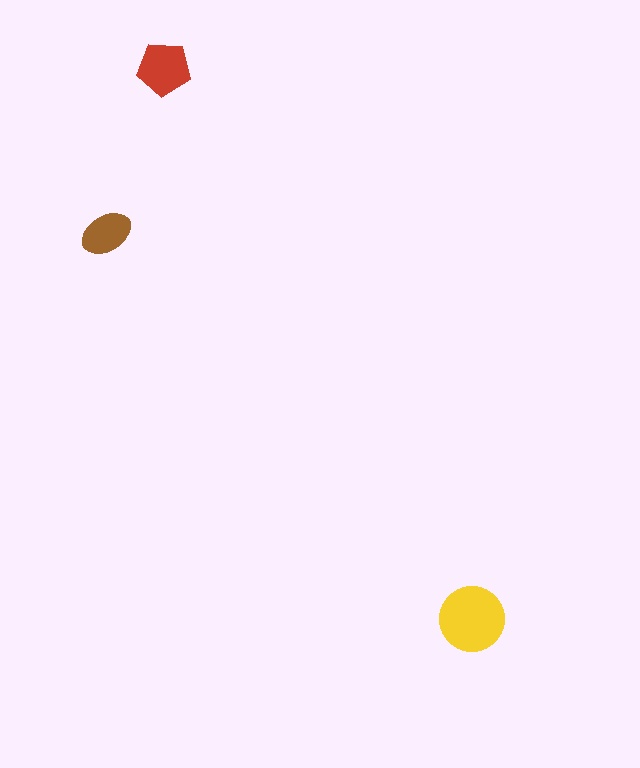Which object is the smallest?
The brown ellipse.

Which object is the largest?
The yellow circle.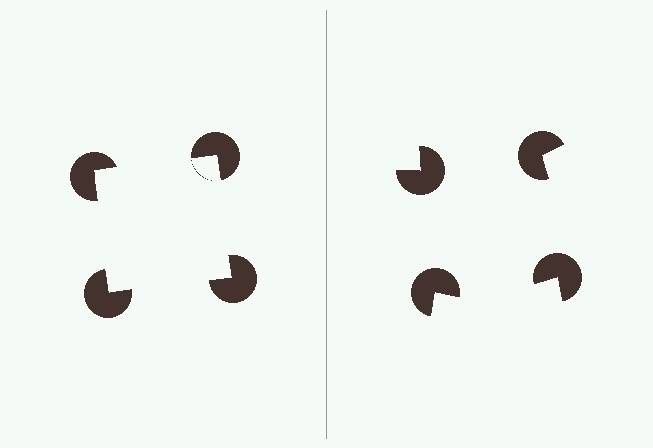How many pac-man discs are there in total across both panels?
8 — 4 on each side.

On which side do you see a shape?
An illusory square appears on the left side. On the right side the wedge cuts are rotated, so no coherent shape forms.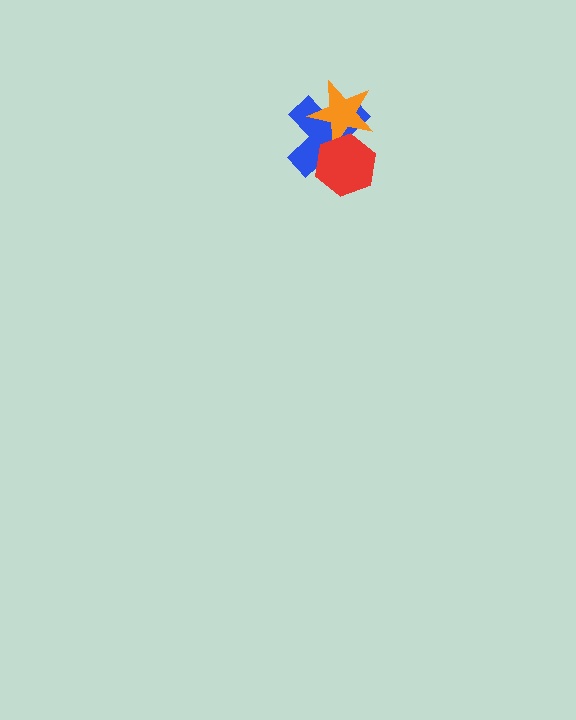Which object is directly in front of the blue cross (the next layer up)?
The orange star is directly in front of the blue cross.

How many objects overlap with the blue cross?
2 objects overlap with the blue cross.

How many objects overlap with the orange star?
2 objects overlap with the orange star.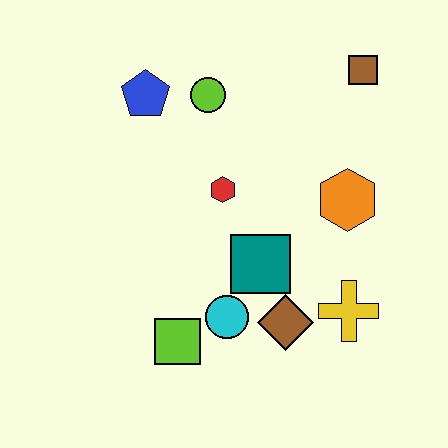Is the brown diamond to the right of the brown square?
No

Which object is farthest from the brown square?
The lime square is farthest from the brown square.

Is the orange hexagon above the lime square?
Yes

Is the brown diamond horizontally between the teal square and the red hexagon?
No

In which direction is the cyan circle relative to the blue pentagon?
The cyan circle is below the blue pentagon.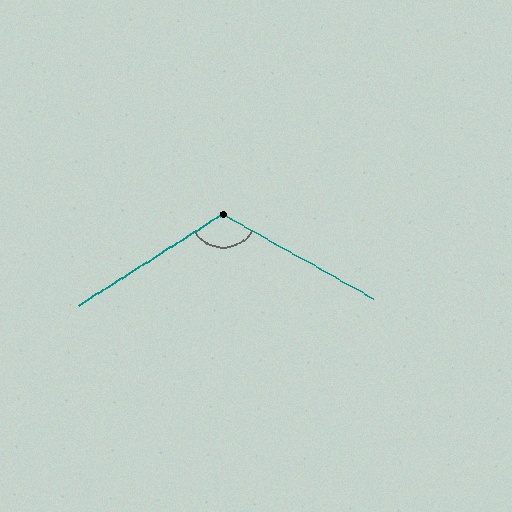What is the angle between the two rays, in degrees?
Approximately 119 degrees.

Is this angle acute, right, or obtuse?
It is obtuse.